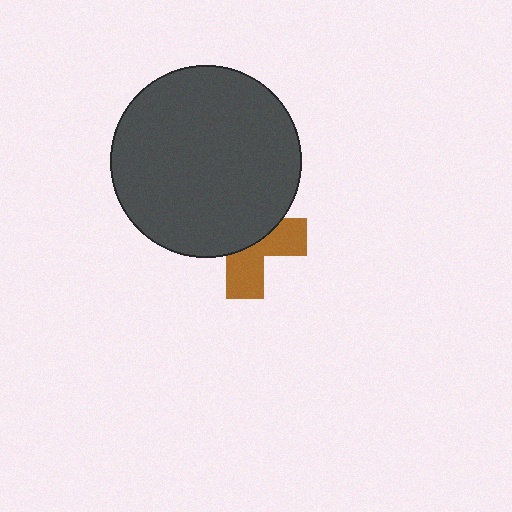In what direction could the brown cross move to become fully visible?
The brown cross could move down. That would shift it out from behind the dark gray circle entirely.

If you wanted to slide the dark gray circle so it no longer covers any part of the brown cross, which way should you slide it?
Slide it up — that is the most direct way to separate the two shapes.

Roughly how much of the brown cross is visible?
A small part of it is visible (roughly 42%).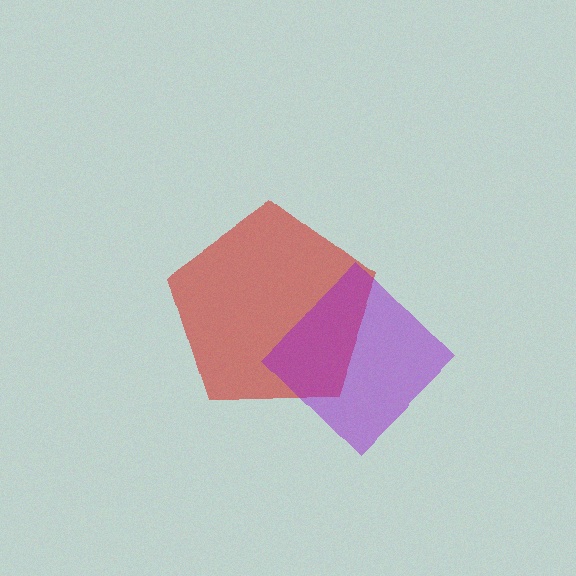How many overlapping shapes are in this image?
There are 2 overlapping shapes in the image.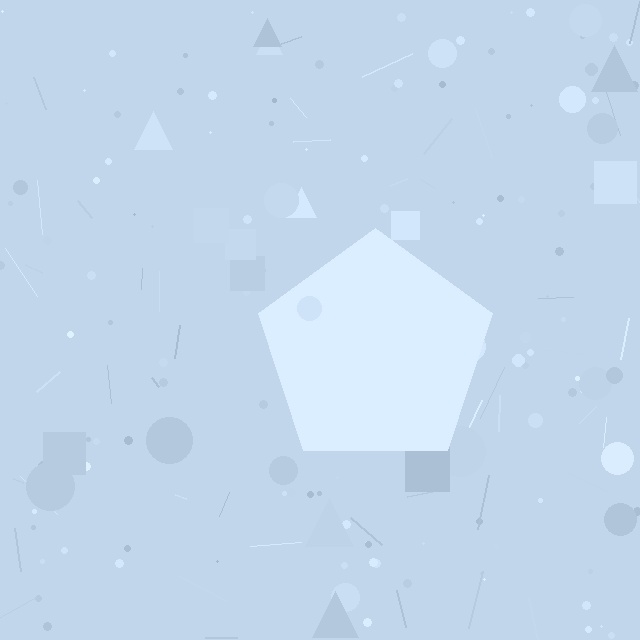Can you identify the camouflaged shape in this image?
The camouflaged shape is a pentagon.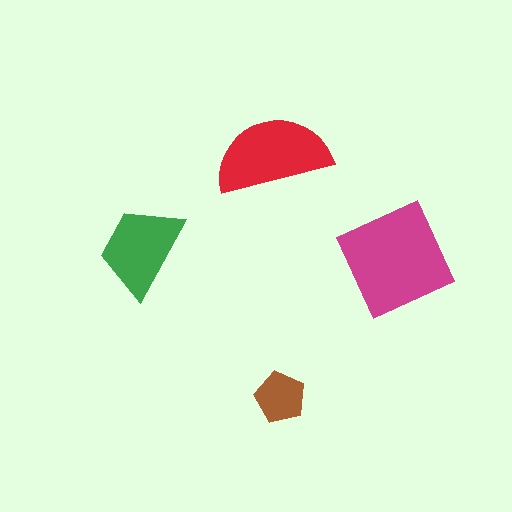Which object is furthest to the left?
The green trapezoid is leftmost.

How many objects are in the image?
There are 4 objects in the image.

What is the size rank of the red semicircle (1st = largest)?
2nd.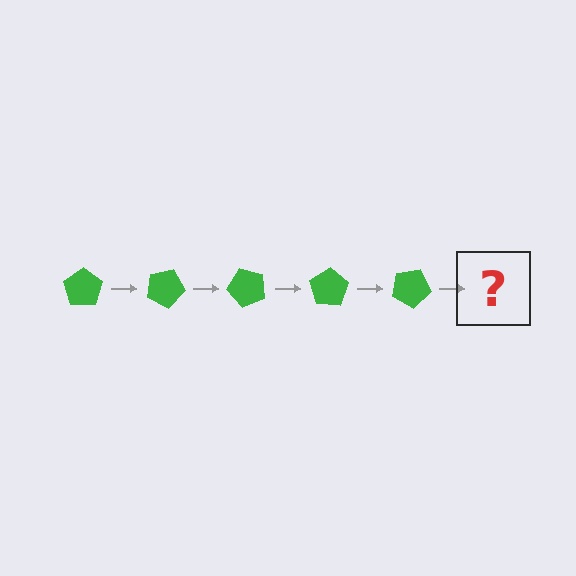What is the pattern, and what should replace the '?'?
The pattern is that the pentagon rotates 25 degrees each step. The '?' should be a green pentagon rotated 125 degrees.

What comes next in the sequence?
The next element should be a green pentagon rotated 125 degrees.